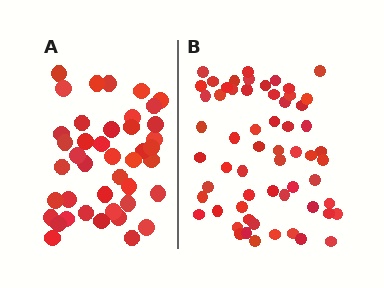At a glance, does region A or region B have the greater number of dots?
Region B (the right region) has more dots.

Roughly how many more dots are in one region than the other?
Region B has approximately 20 more dots than region A.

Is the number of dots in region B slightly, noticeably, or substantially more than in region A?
Region B has noticeably more, but not dramatically so. The ratio is roughly 1.4 to 1.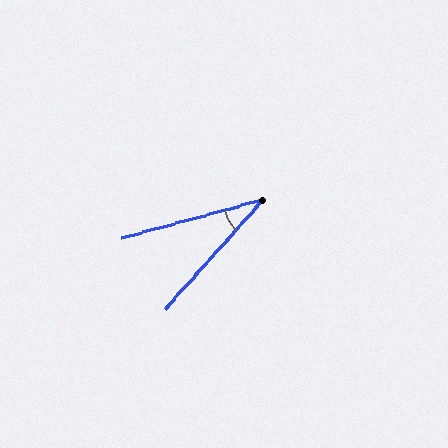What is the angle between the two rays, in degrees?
Approximately 33 degrees.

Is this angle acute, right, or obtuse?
It is acute.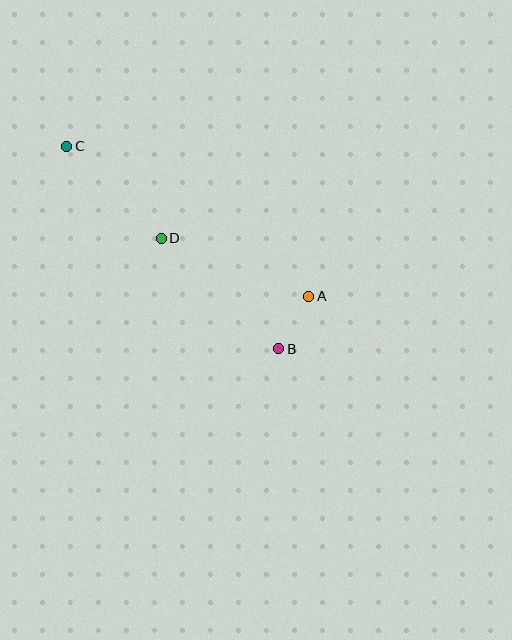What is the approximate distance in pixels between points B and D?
The distance between B and D is approximately 162 pixels.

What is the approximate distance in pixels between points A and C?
The distance between A and C is approximately 285 pixels.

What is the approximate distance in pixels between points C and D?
The distance between C and D is approximately 132 pixels.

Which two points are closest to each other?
Points A and B are closest to each other.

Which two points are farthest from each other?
Points B and C are farthest from each other.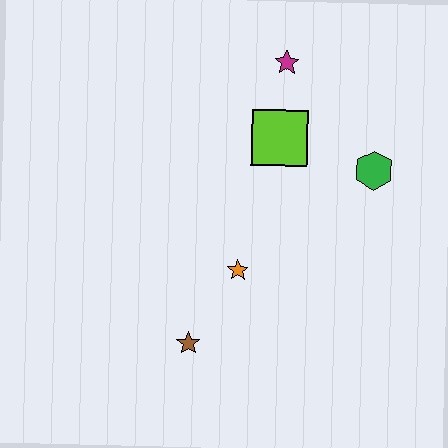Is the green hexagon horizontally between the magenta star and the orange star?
No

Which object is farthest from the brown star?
The magenta star is farthest from the brown star.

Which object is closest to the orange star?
The brown star is closest to the orange star.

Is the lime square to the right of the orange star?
Yes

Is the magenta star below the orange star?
No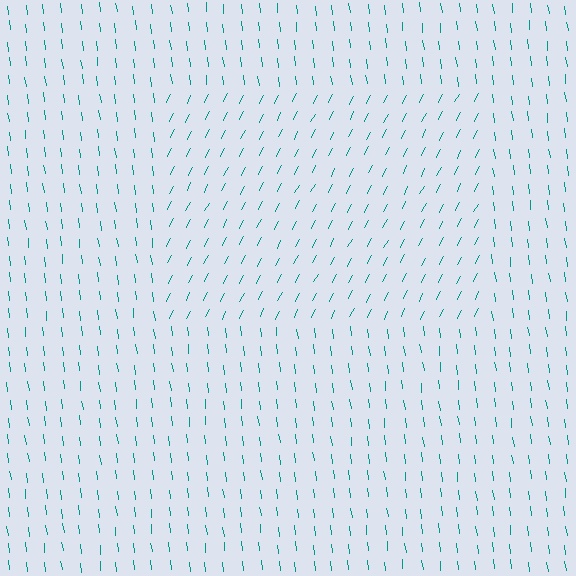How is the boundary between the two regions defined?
The boundary is defined purely by a change in line orientation (approximately 34 degrees difference). All lines are the same color and thickness.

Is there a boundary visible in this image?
Yes, there is a texture boundary formed by a change in line orientation.